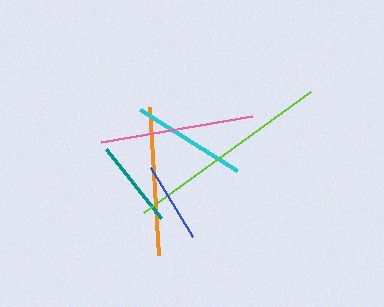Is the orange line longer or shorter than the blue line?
The orange line is longer than the blue line.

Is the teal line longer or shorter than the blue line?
The teal line is longer than the blue line.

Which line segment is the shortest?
The blue line is the shortest at approximately 81 pixels.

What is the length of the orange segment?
The orange segment is approximately 149 pixels long.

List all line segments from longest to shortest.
From longest to shortest: lime, pink, orange, cyan, teal, blue.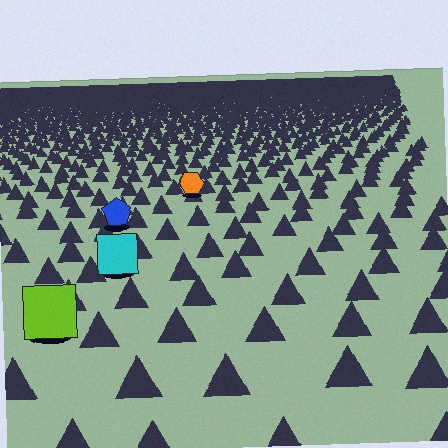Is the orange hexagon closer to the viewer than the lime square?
No. The lime square is closer — you can tell from the texture gradient: the ground texture is coarser near it.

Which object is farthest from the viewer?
The orange hexagon is farthest from the viewer. It appears smaller and the ground texture around it is denser.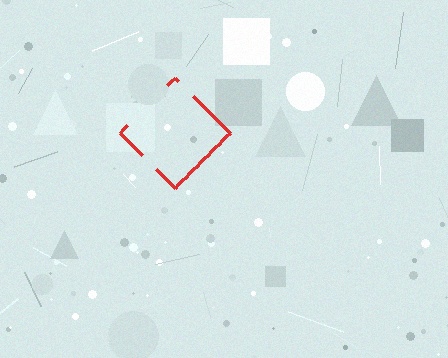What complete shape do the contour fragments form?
The contour fragments form a diamond.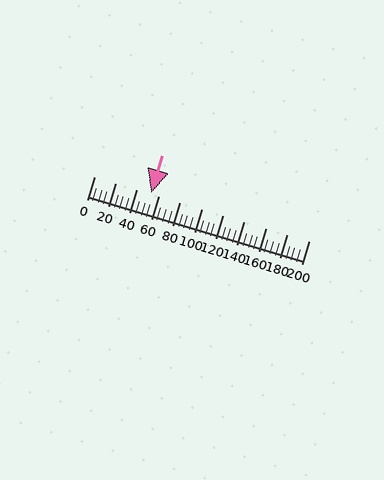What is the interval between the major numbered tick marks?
The major tick marks are spaced 20 units apart.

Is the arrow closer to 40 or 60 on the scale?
The arrow is closer to 60.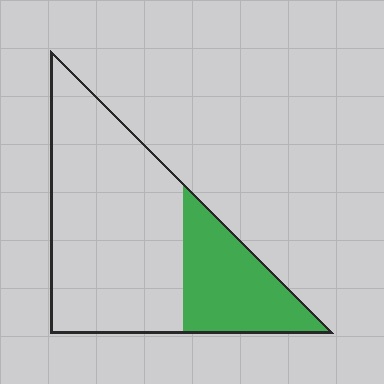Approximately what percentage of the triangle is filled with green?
Approximately 30%.